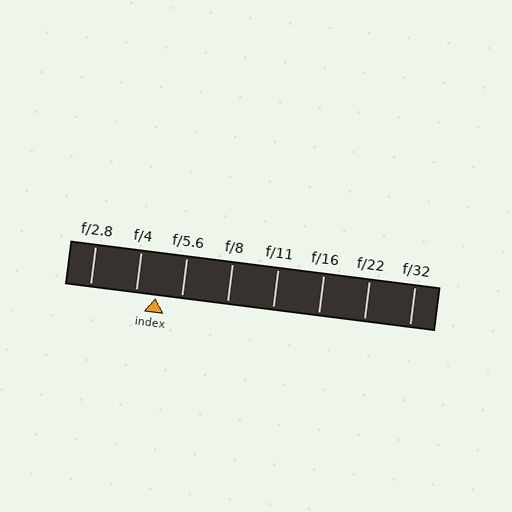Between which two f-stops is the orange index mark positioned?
The index mark is between f/4 and f/5.6.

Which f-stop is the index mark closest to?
The index mark is closest to f/4.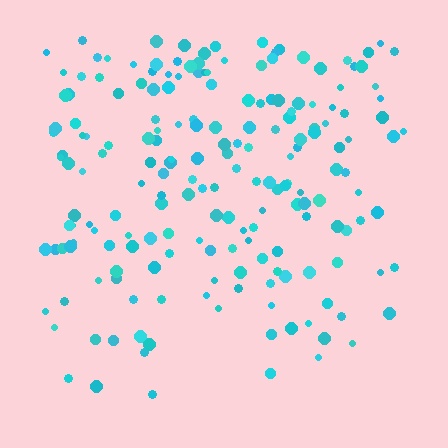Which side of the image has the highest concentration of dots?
The top.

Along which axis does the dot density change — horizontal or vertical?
Vertical.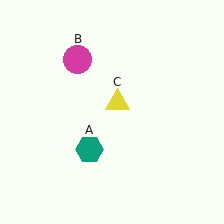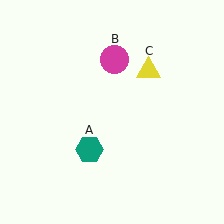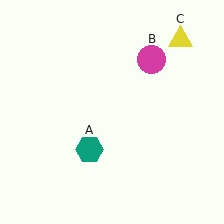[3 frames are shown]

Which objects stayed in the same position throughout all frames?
Teal hexagon (object A) remained stationary.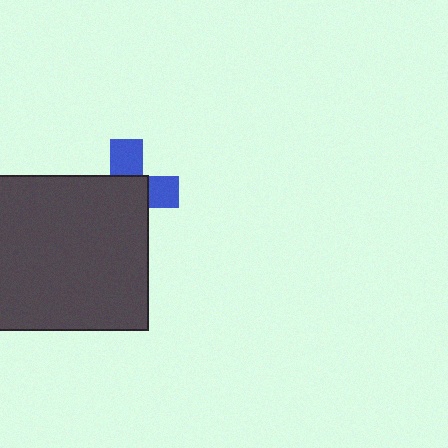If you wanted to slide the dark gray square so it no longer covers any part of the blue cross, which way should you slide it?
Slide it toward the lower-left — that is the most direct way to separate the two shapes.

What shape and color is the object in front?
The object in front is a dark gray square.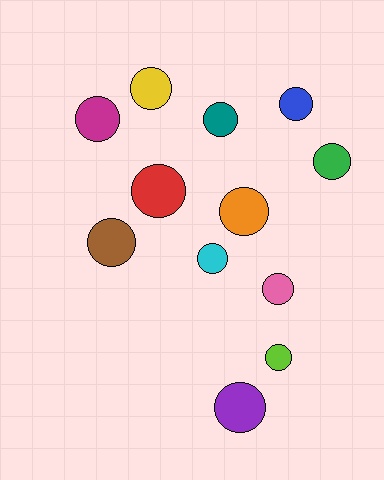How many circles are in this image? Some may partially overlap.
There are 12 circles.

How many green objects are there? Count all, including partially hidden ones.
There is 1 green object.